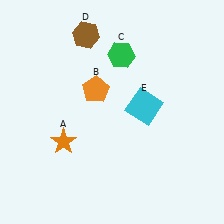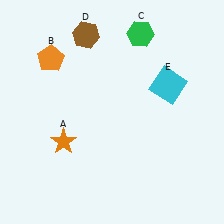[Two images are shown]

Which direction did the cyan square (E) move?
The cyan square (E) moved right.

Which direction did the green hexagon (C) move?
The green hexagon (C) moved up.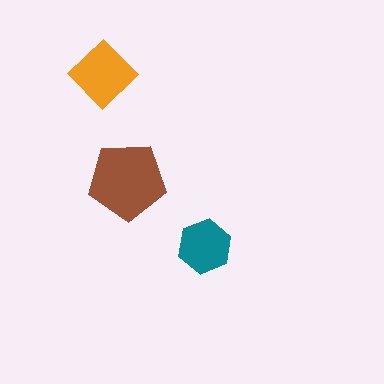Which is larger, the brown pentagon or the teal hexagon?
The brown pentagon.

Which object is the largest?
The brown pentagon.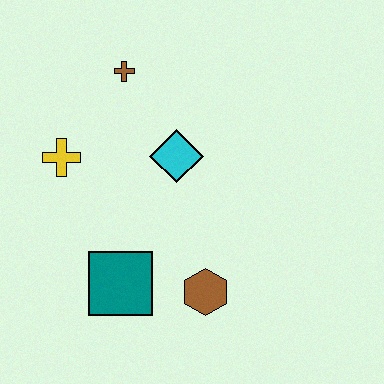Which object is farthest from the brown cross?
The brown hexagon is farthest from the brown cross.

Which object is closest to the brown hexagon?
The teal square is closest to the brown hexagon.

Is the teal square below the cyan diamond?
Yes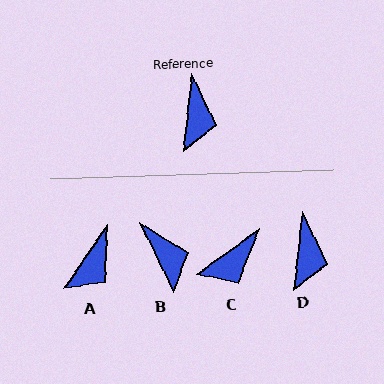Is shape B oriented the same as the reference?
No, it is off by about 33 degrees.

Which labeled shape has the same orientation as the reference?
D.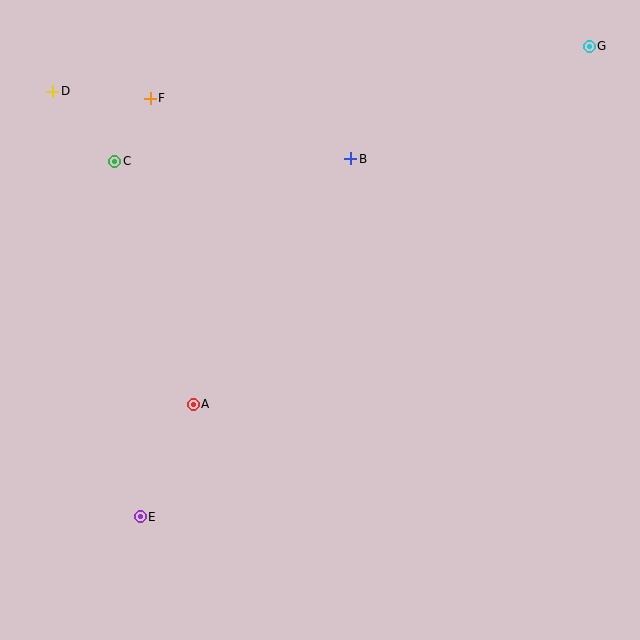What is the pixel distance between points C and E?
The distance between C and E is 357 pixels.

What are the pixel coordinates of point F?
Point F is at (150, 98).